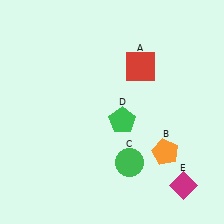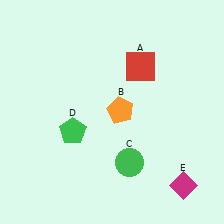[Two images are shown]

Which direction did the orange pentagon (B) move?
The orange pentagon (B) moved left.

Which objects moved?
The objects that moved are: the orange pentagon (B), the green pentagon (D).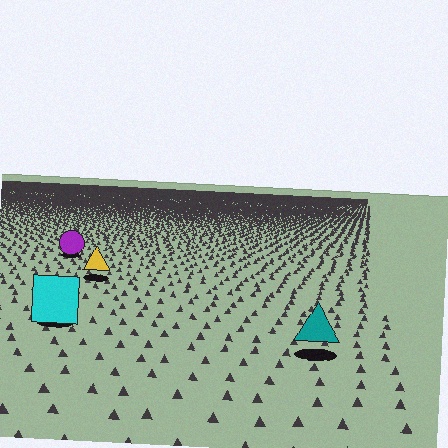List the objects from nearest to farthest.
From nearest to farthest: the teal triangle, the cyan square, the yellow triangle, the purple circle.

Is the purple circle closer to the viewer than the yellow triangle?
No. The yellow triangle is closer — you can tell from the texture gradient: the ground texture is coarser near it.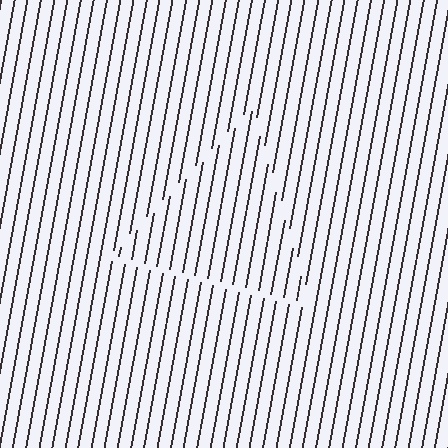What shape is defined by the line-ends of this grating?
An illusory triangle. The interior of the shape contains the same grating, shifted by half a period — the contour is defined by the phase discontinuity where line-ends from the inner and outer gratings abut.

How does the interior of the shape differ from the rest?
The interior of the shape contains the same grating, shifted by half a period — the contour is defined by the phase discontinuity where line-ends from the inner and outer gratings abut.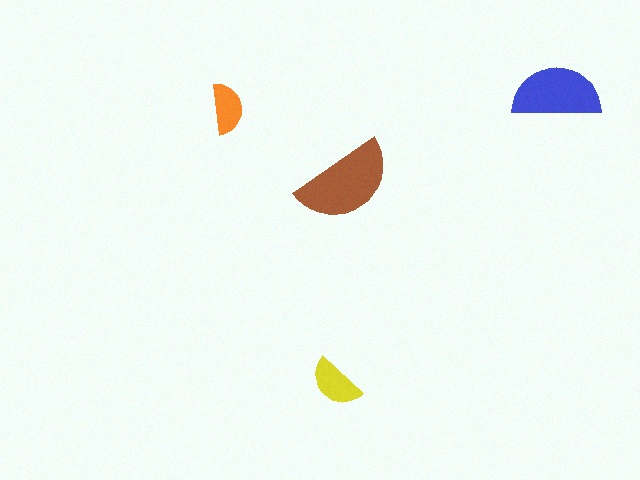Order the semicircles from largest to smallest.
the brown one, the blue one, the yellow one, the orange one.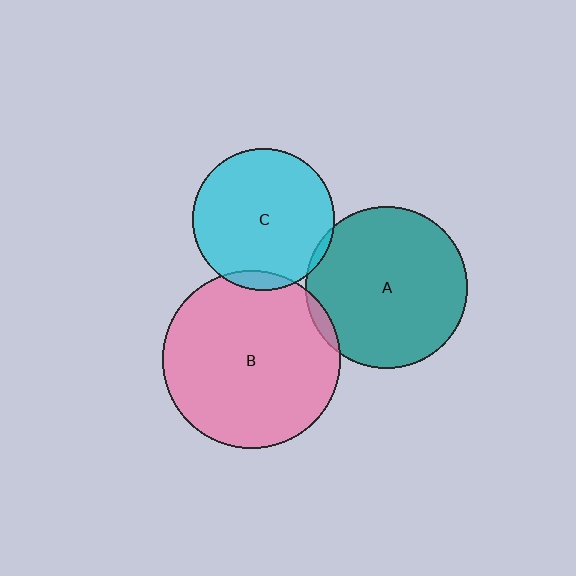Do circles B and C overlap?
Yes.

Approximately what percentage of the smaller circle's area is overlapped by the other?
Approximately 5%.